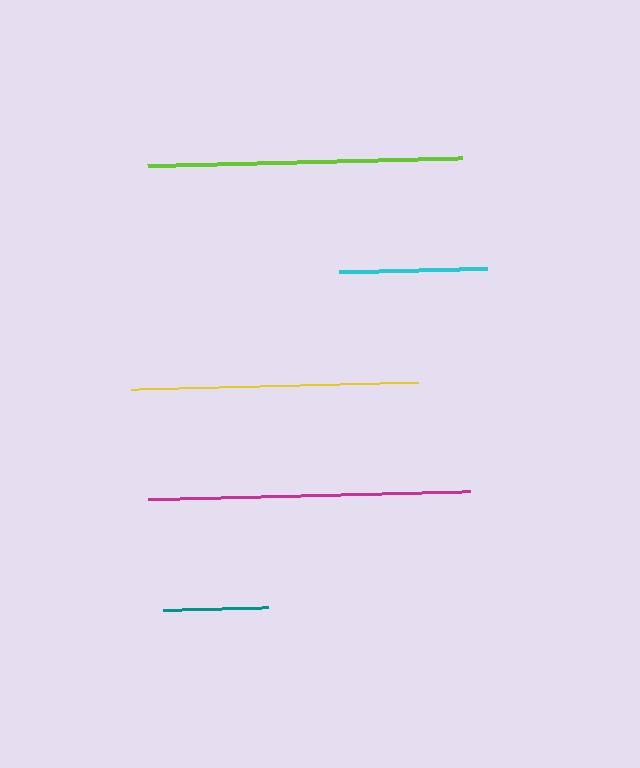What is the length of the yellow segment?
The yellow segment is approximately 287 pixels long.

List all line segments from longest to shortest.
From longest to shortest: magenta, lime, yellow, cyan, teal.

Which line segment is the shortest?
The teal line is the shortest at approximately 105 pixels.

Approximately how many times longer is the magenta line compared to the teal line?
The magenta line is approximately 3.1 times the length of the teal line.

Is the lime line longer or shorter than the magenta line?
The magenta line is longer than the lime line.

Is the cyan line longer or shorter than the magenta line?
The magenta line is longer than the cyan line.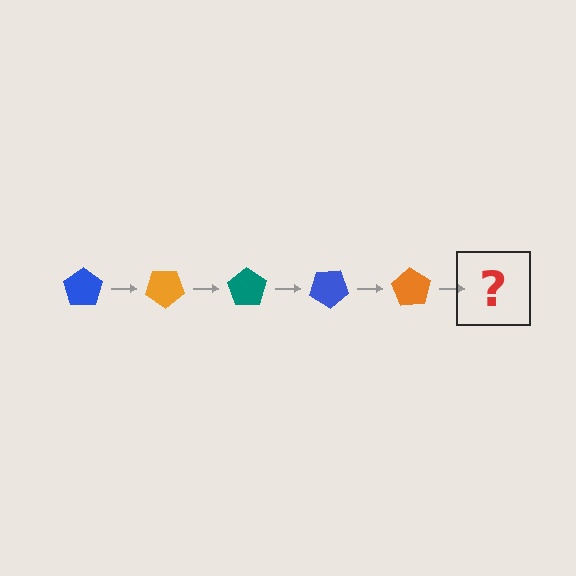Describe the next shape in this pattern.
It should be a teal pentagon, rotated 175 degrees from the start.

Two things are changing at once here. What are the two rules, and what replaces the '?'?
The two rules are that it rotates 35 degrees each step and the color cycles through blue, orange, and teal. The '?' should be a teal pentagon, rotated 175 degrees from the start.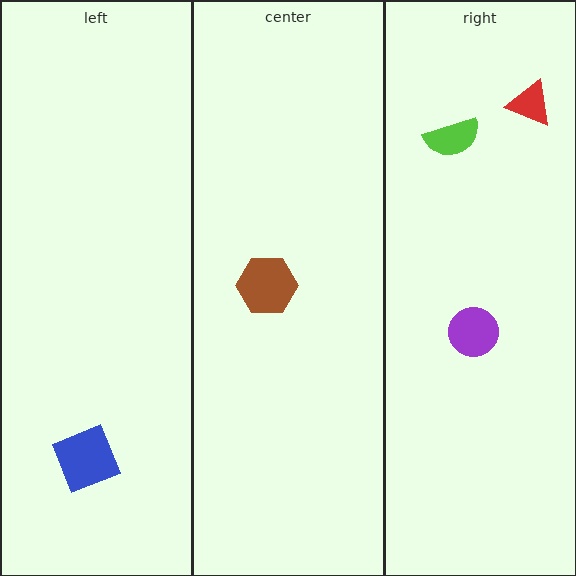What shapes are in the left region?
The blue square.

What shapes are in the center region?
The brown hexagon.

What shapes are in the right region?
The lime semicircle, the red triangle, the purple circle.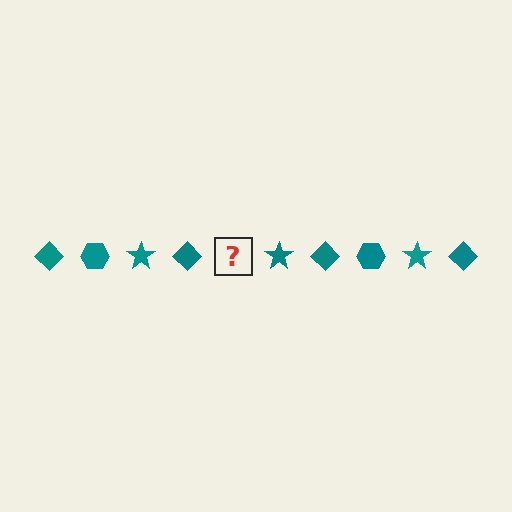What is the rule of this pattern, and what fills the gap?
The rule is that the pattern cycles through diamond, hexagon, star shapes in teal. The gap should be filled with a teal hexagon.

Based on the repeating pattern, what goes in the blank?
The blank should be a teal hexagon.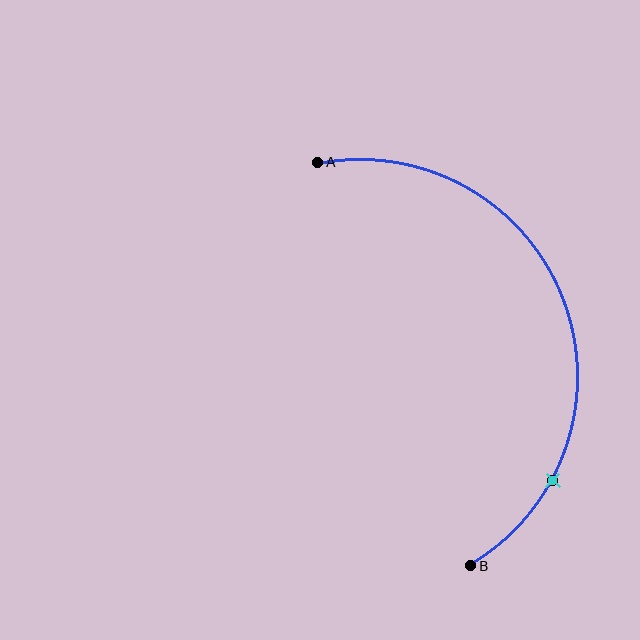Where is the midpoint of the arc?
The arc midpoint is the point on the curve farthest from the straight line joining A and B. It sits to the right of that line.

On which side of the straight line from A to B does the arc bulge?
The arc bulges to the right of the straight line connecting A and B.